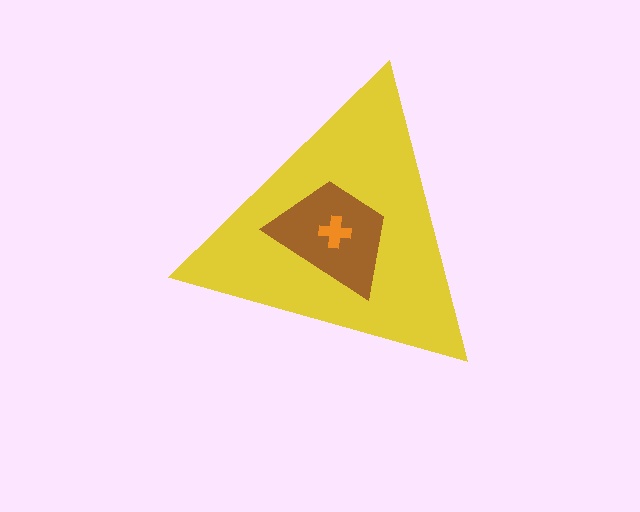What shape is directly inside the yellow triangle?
The brown trapezoid.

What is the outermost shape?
The yellow triangle.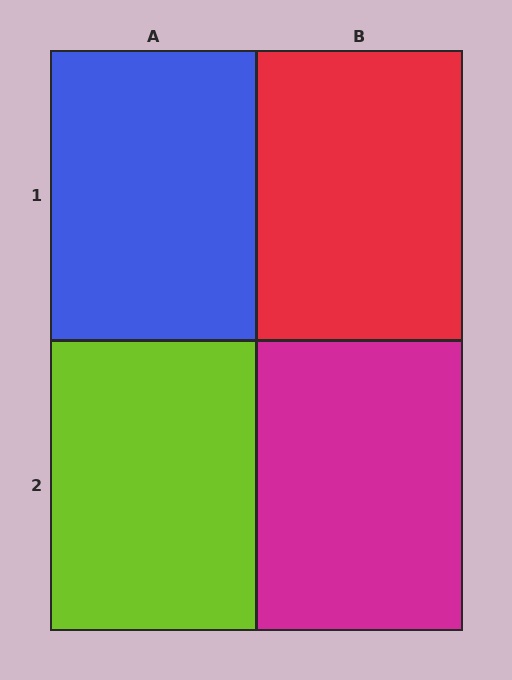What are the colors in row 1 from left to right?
Blue, red.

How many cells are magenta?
1 cell is magenta.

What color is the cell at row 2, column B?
Magenta.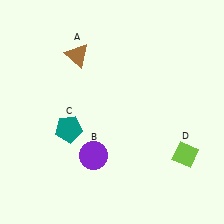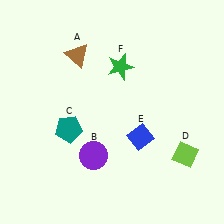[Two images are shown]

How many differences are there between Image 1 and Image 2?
There are 2 differences between the two images.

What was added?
A blue diamond (E), a green star (F) were added in Image 2.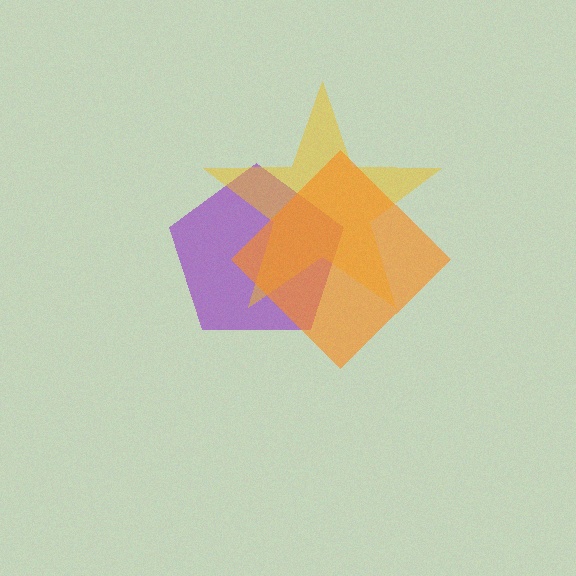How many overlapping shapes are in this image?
There are 3 overlapping shapes in the image.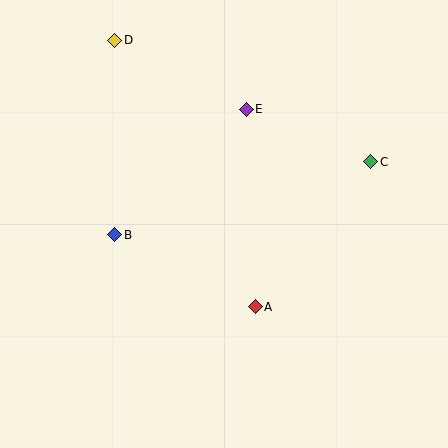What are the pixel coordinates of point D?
Point D is at (115, 40).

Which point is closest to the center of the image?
Point A at (255, 307) is closest to the center.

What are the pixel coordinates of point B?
Point B is at (115, 235).